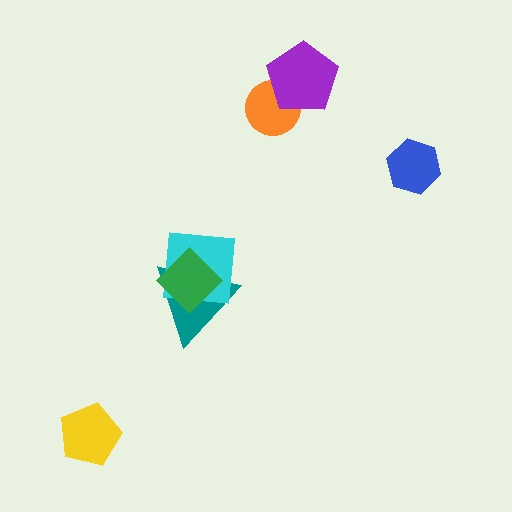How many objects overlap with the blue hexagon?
0 objects overlap with the blue hexagon.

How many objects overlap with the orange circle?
1 object overlaps with the orange circle.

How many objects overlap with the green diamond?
2 objects overlap with the green diamond.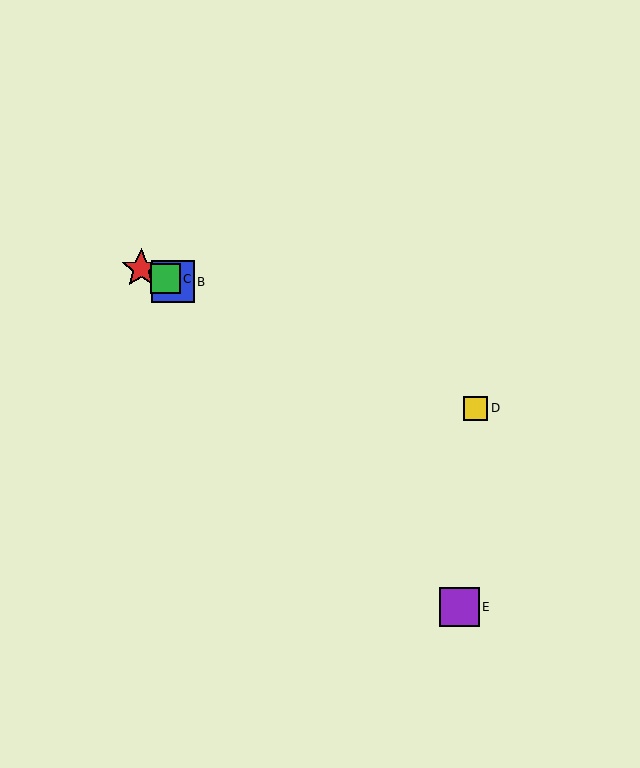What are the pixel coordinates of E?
Object E is at (459, 607).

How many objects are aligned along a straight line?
4 objects (A, B, C, D) are aligned along a straight line.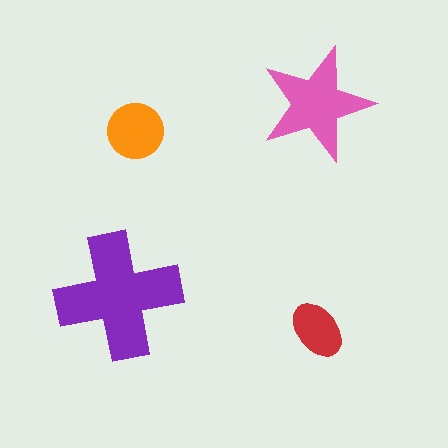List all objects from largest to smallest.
The purple cross, the pink star, the orange circle, the red ellipse.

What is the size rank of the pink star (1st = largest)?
2nd.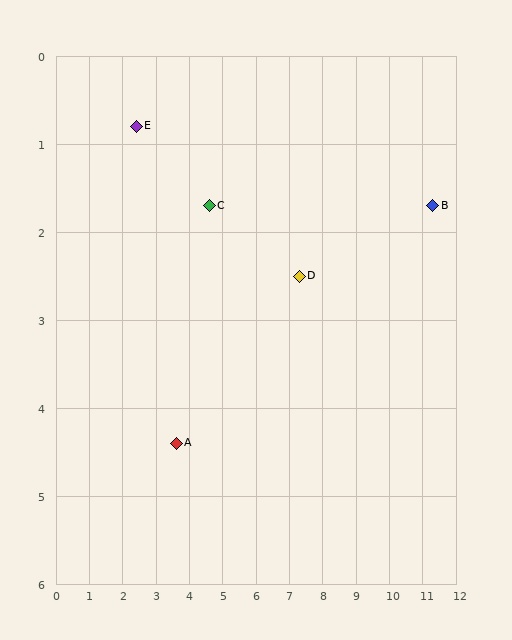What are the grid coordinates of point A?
Point A is at approximately (3.6, 4.4).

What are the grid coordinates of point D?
Point D is at approximately (7.3, 2.5).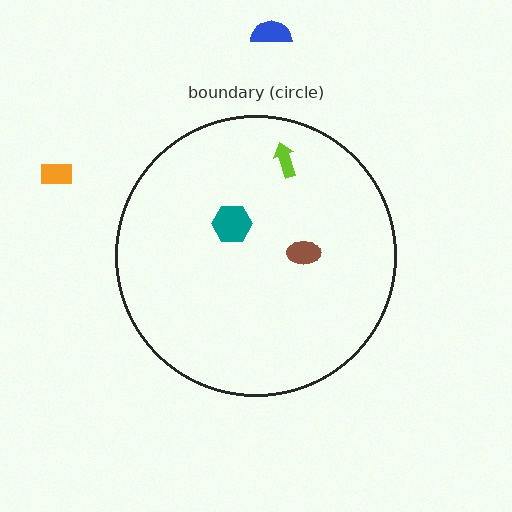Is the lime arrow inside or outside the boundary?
Inside.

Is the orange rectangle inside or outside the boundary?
Outside.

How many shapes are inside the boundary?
3 inside, 2 outside.